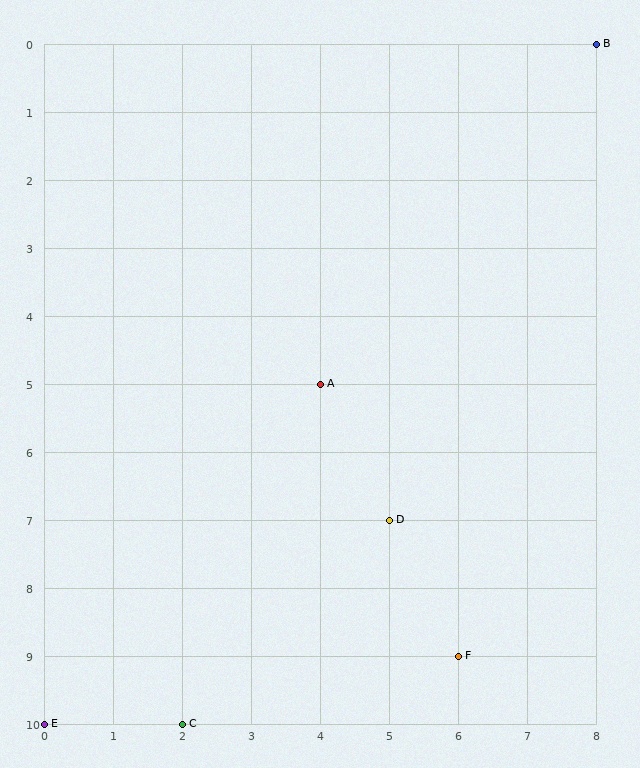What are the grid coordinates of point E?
Point E is at grid coordinates (0, 10).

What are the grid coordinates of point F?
Point F is at grid coordinates (6, 9).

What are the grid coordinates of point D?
Point D is at grid coordinates (5, 7).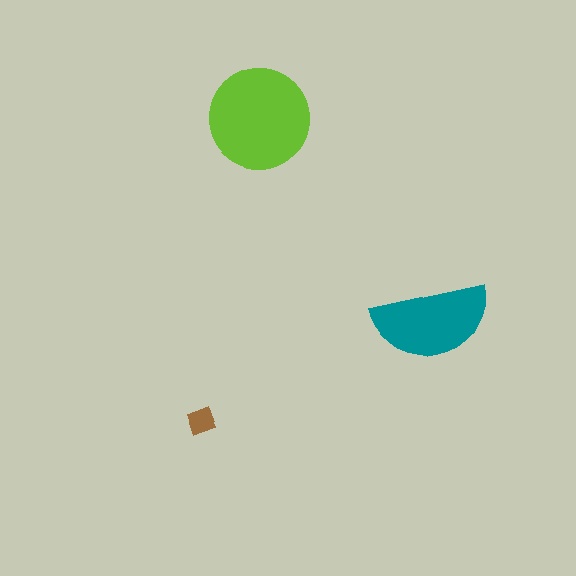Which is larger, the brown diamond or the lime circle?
The lime circle.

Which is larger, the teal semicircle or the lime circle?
The lime circle.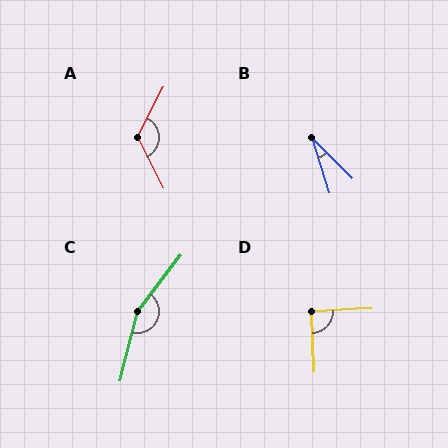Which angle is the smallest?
B, at approximately 28 degrees.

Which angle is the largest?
C, at approximately 157 degrees.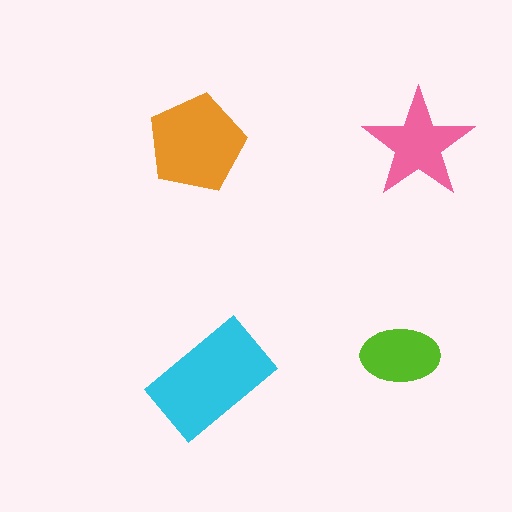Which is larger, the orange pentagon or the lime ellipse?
The orange pentagon.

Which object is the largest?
The cyan rectangle.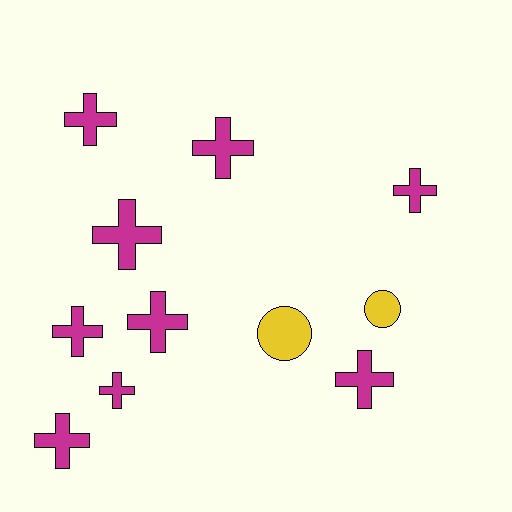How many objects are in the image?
There are 11 objects.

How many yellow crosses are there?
There are no yellow crosses.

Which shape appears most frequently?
Cross, with 9 objects.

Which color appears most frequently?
Magenta, with 9 objects.